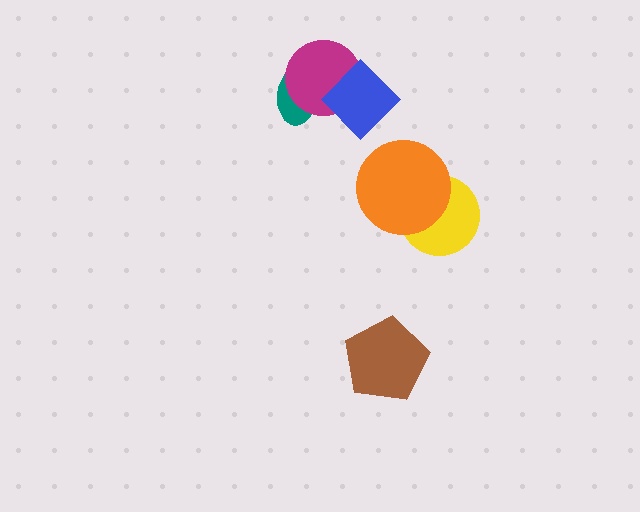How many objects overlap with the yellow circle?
1 object overlaps with the yellow circle.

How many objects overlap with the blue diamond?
1 object overlaps with the blue diamond.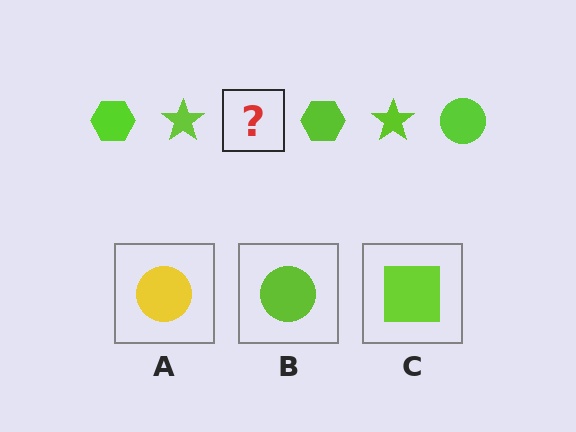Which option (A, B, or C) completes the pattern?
B.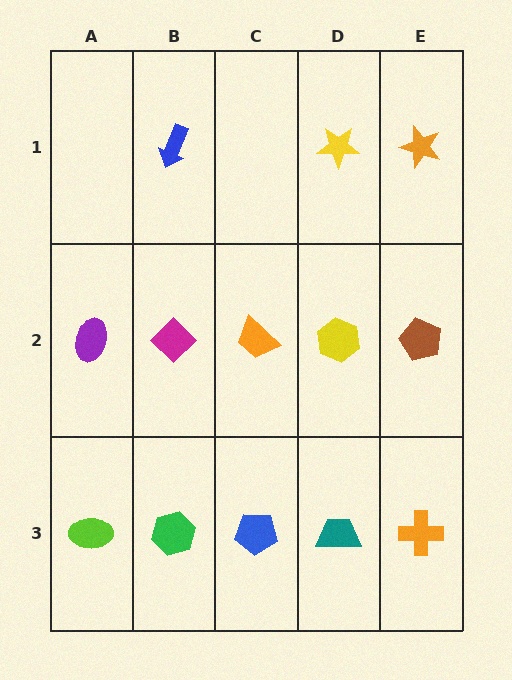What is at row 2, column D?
A yellow hexagon.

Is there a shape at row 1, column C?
No, that cell is empty.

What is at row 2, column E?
A brown pentagon.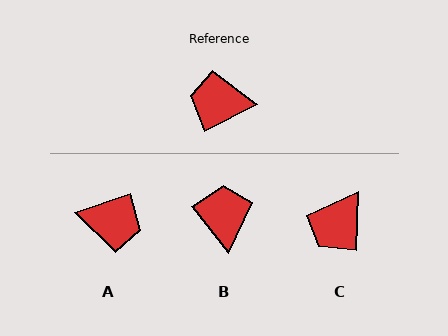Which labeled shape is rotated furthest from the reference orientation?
A, about 173 degrees away.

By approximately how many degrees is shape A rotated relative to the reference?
Approximately 173 degrees counter-clockwise.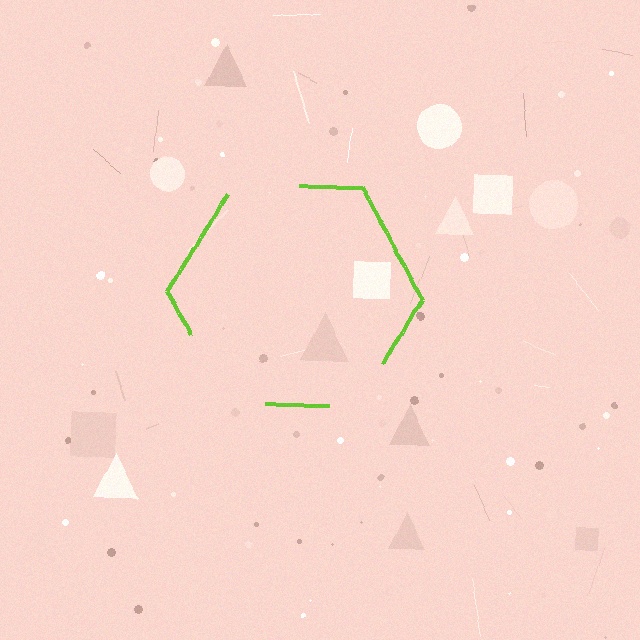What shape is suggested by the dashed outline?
The dashed outline suggests a hexagon.